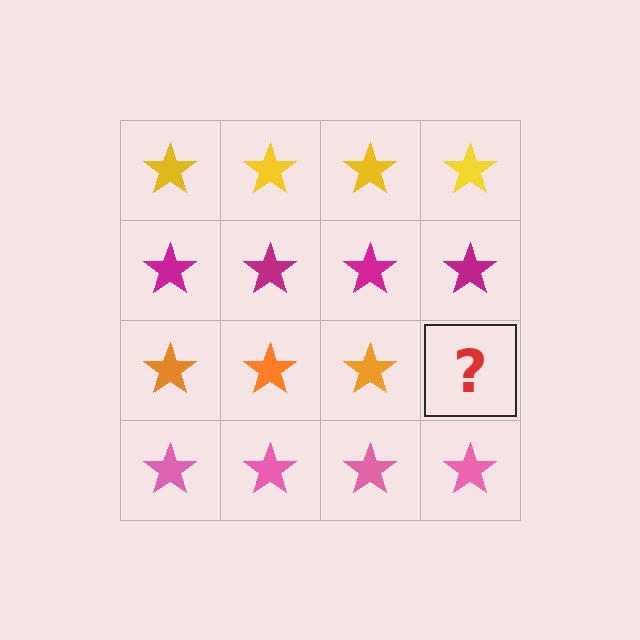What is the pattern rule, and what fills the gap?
The rule is that each row has a consistent color. The gap should be filled with an orange star.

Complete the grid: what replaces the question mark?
The question mark should be replaced with an orange star.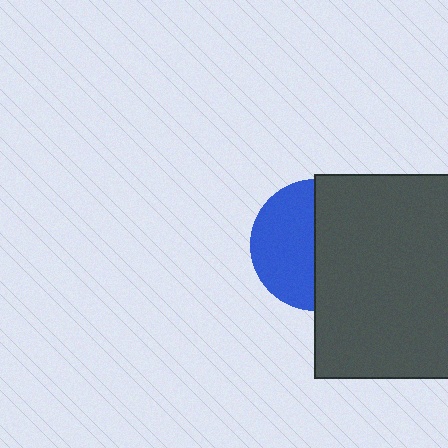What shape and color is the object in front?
The object in front is a dark gray rectangle.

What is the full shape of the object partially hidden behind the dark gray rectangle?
The partially hidden object is a blue circle.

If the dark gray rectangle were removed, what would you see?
You would see the complete blue circle.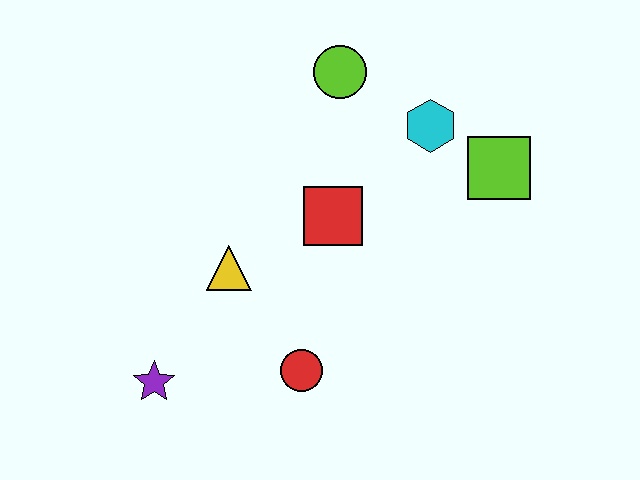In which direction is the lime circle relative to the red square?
The lime circle is above the red square.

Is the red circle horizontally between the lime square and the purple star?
Yes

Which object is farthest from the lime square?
The purple star is farthest from the lime square.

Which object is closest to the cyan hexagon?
The lime square is closest to the cyan hexagon.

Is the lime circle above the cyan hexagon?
Yes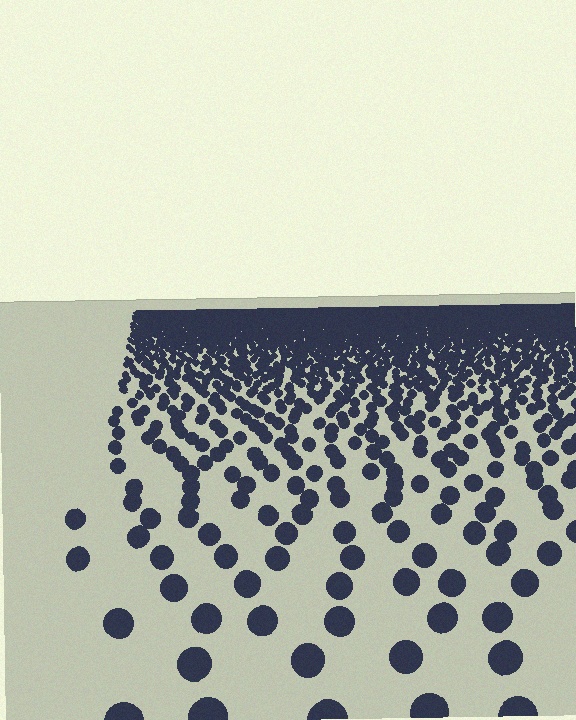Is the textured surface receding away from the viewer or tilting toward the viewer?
The surface is receding away from the viewer. Texture elements get smaller and denser toward the top.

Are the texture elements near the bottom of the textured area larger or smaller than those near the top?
Larger. Near the bottom, elements are closer to the viewer and appear at a bigger on-screen size.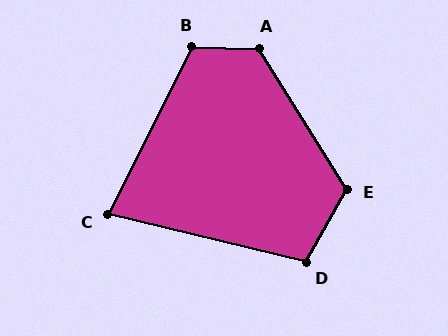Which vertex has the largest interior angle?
A, at approximately 123 degrees.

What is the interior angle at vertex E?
Approximately 119 degrees (obtuse).